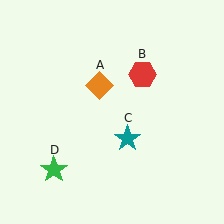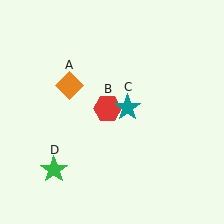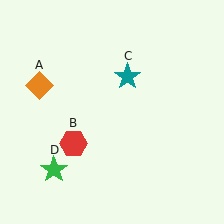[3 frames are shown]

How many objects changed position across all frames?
3 objects changed position: orange diamond (object A), red hexagon (object B), teal star (object C).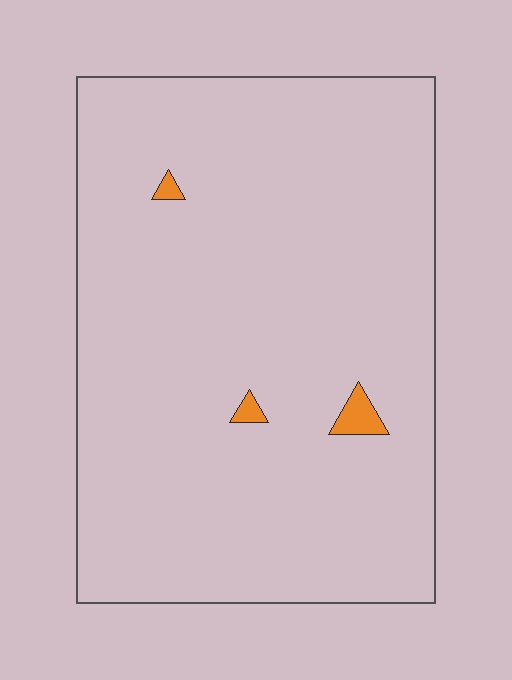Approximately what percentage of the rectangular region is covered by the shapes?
Approximately 0%.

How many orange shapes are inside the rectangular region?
3.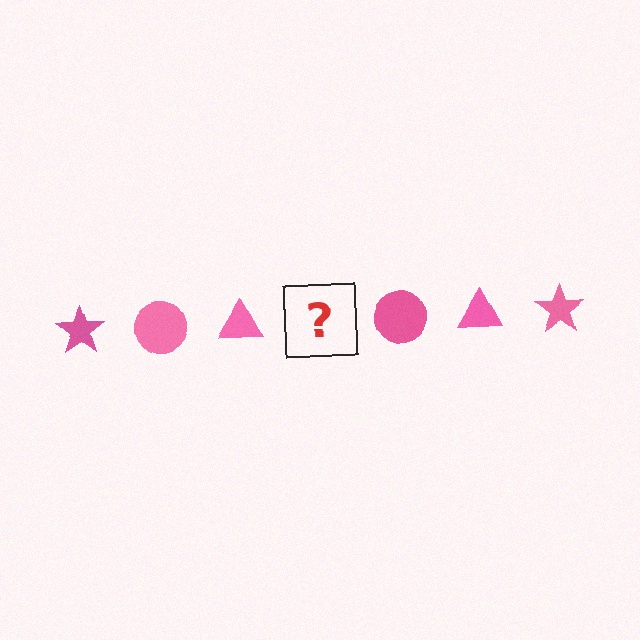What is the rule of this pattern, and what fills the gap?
The rule is that the pattern cycles through star, circle, triangle shapes in pink. The gap should be filled with a pink star.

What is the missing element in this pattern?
The missing element is a pink star.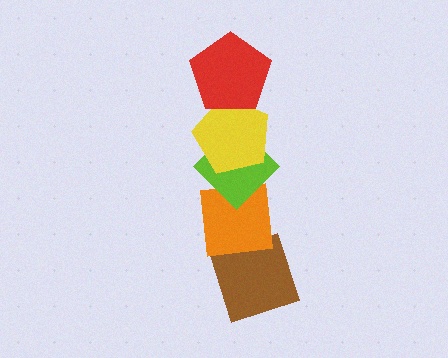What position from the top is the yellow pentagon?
The yellow pentagon is 2nd from the top.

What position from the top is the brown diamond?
The brown diamond is 5th from the top.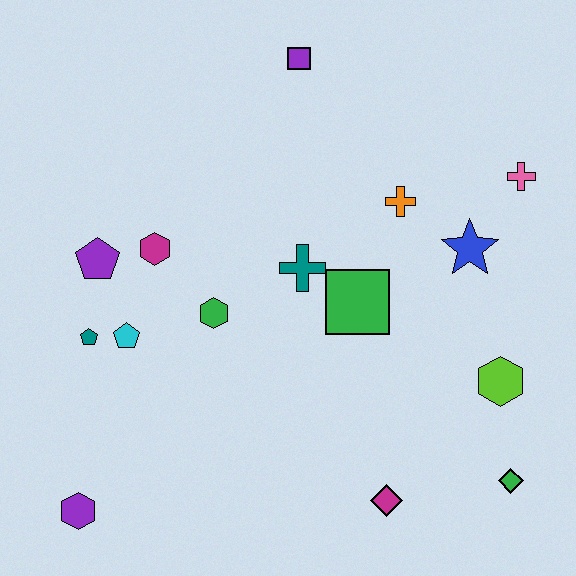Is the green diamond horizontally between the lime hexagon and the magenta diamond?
No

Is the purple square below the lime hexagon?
No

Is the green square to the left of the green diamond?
Yes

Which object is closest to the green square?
The teal cross is closest to the green square.